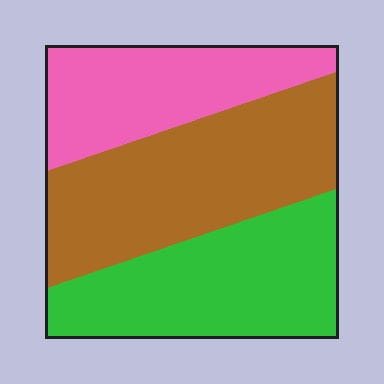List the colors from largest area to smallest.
From largest to smallest: brown, green, pink.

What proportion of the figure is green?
Green covers around 35% of the figure.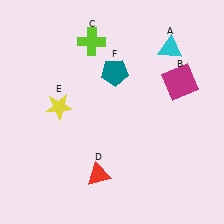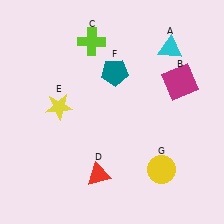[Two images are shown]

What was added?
A yellow circle (G) was added in Image 2.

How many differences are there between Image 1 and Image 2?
There is 1 difference between the two images.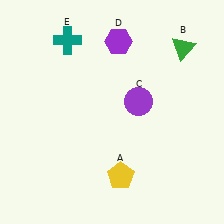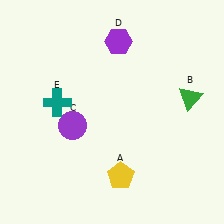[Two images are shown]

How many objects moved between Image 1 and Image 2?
3 objects moved between the two images.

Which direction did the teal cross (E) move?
The teal cross (E) moved down.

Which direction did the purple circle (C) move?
The purple circle (C) moved left.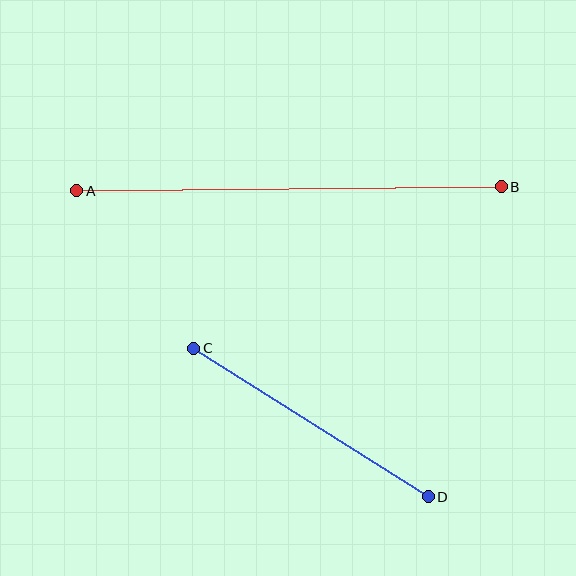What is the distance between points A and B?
The distance is approximately 425 pixels.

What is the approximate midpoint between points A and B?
The midpoint is at approximately (289, 189) pixels.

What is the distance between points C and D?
The distance is approximately 277 pixels.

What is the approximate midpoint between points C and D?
The midpoint is at approximately (311, 423) pixels.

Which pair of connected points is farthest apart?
Points A and B are farthest apart.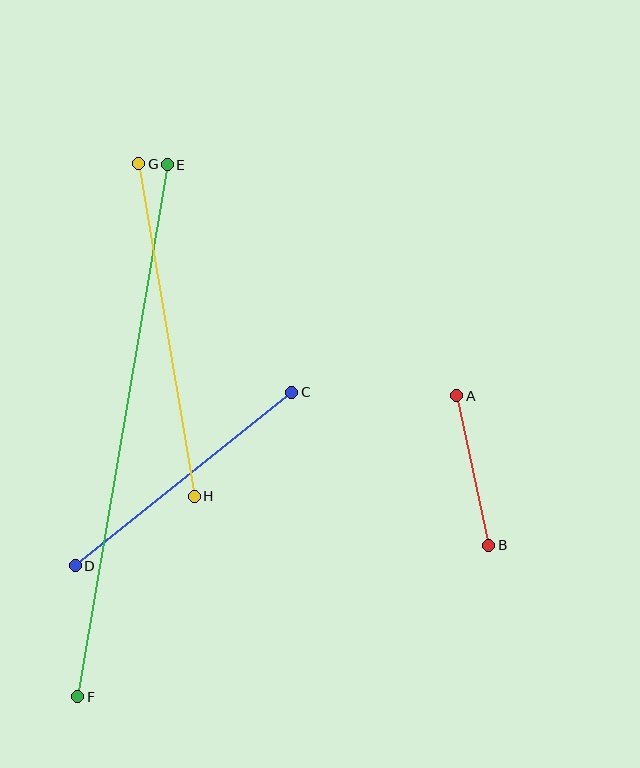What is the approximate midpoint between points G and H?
The midpoint is at approximately (166, 330) pixels.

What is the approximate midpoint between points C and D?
The midpoint is at approximately (183, 479) pixels.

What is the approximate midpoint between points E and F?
The midpoint is at approximately (123, 431) pixels.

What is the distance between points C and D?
The distance is approximately 277 pixels.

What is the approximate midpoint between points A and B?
The midpoint is at approximately (473, 471) pixels.